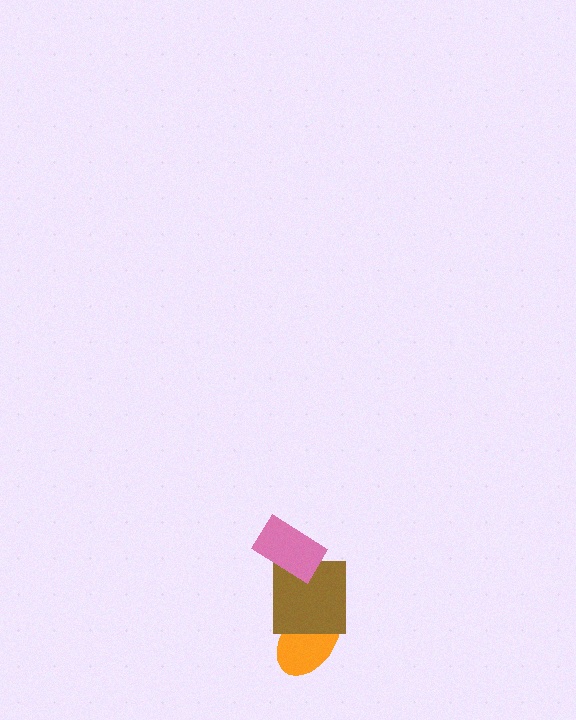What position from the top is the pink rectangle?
The pink rectangle is 1st from the top.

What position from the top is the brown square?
The brown square is 2nd from the top.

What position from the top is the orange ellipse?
The orange ellipse is 3rd from the top.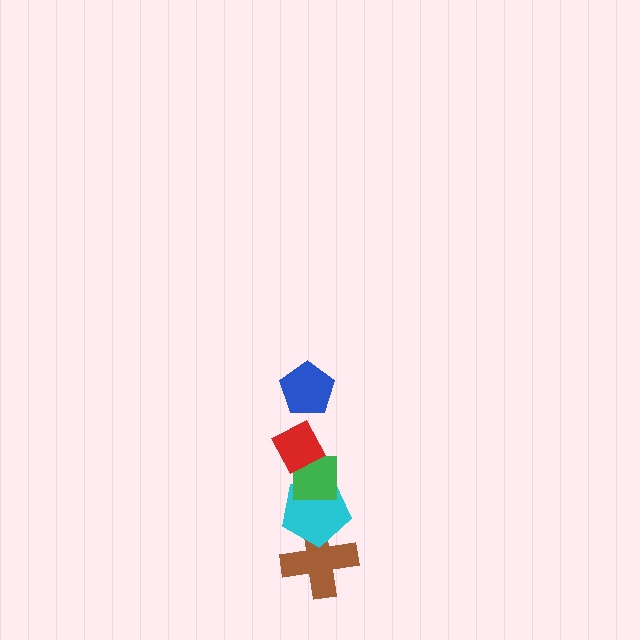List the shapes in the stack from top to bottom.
From top to bottom: the blue pentagon, the red diamond, the green square, the cyan pentagon, the brown cross.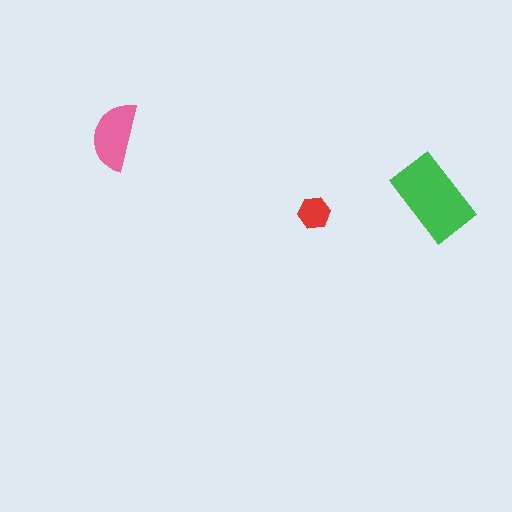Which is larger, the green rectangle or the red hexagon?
The green rectangle.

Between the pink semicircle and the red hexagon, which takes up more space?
The pink semicircle.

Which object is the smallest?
The red hexagon.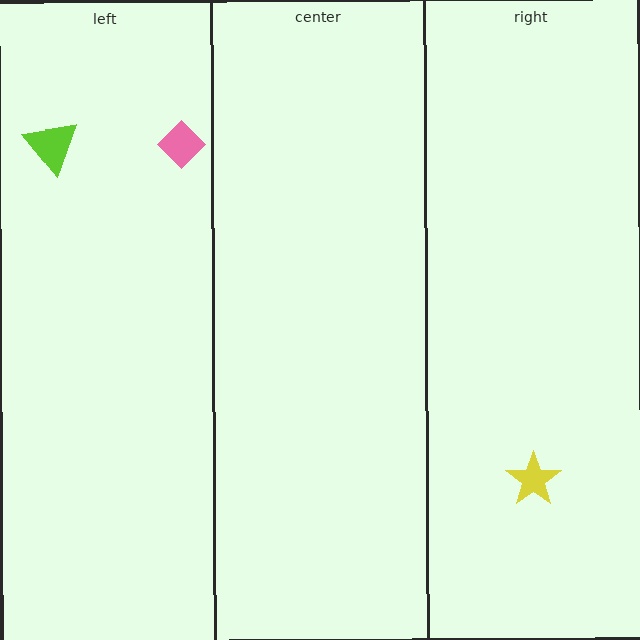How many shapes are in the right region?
1.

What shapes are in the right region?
The yellow star.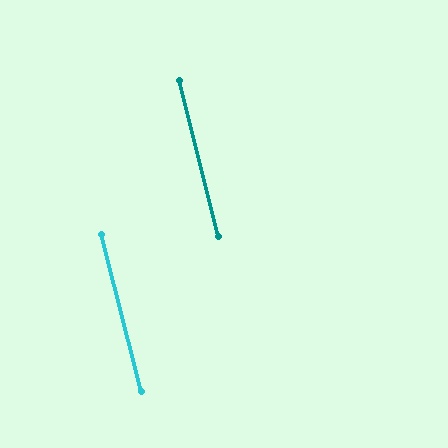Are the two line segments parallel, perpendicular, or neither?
Parallel — their directions differ by only 0.2°.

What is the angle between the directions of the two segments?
Approximately 0 degrees.